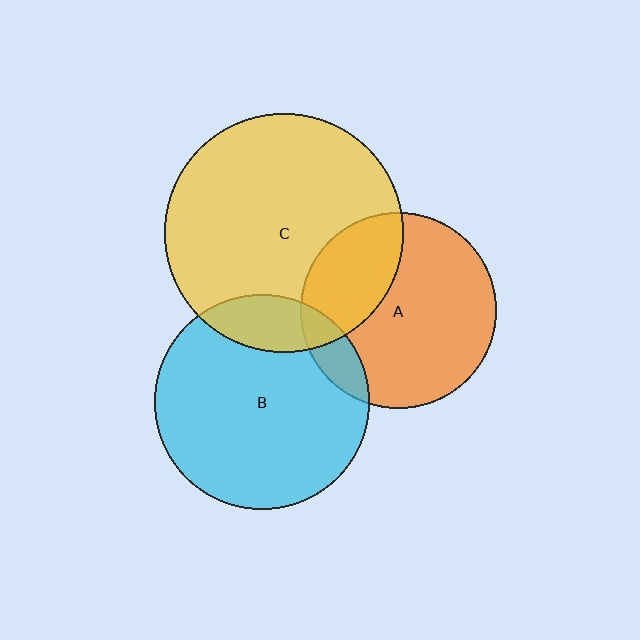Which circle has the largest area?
Circle C (yellow).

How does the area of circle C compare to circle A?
Approximately 1.5 times.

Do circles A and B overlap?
Yes.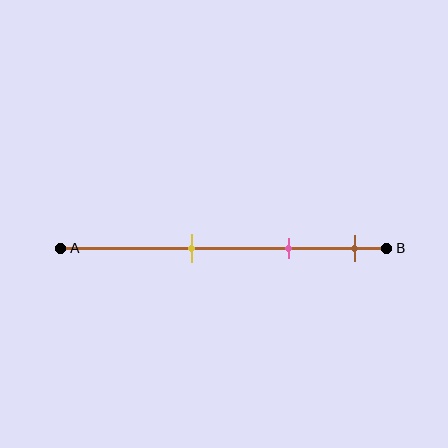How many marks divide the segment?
There are 3 marks dividing the segment.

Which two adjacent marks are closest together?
The pink and brown marks are the closest adjacent pair.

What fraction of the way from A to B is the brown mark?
The brown mark is approximately 90% (0.9) of the way from A to B.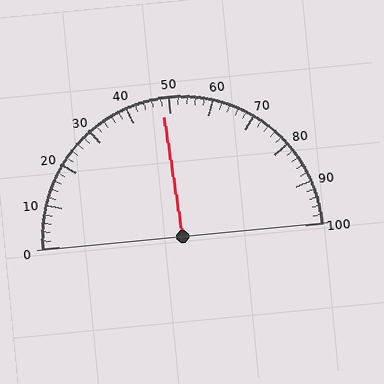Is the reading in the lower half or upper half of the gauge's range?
The reading is in the lower half of the range (0 to 100).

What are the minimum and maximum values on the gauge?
The gauge ranges from 0 to 100.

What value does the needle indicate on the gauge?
The needle indicates approximately 48.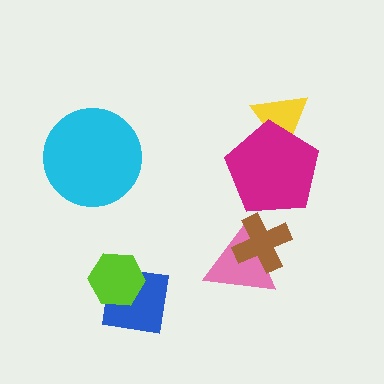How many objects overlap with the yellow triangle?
1 object overlaps with the yellow triangle.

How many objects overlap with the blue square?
1 object overlaps with the blue square.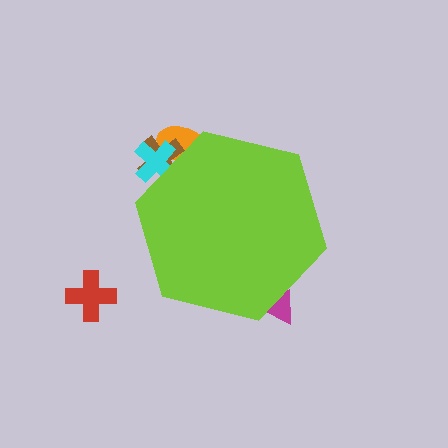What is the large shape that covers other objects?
A lime hexagon.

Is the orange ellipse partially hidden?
Yes, the orange ellipse is partially hidden behind the lime hexagon.